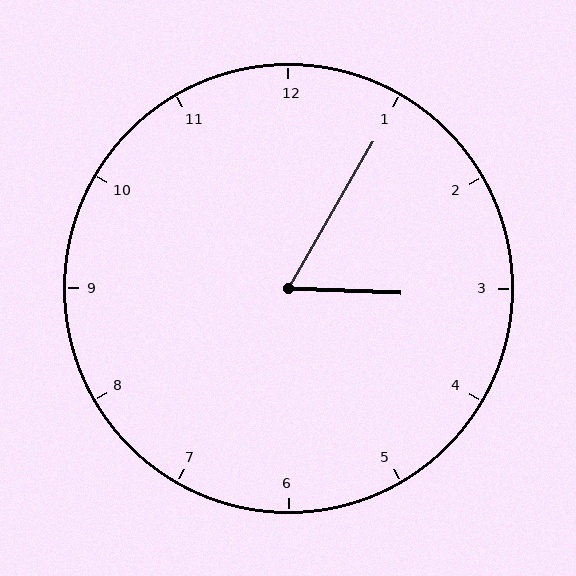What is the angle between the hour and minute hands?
Approximately 62 degrees.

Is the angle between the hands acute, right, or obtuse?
It is acute.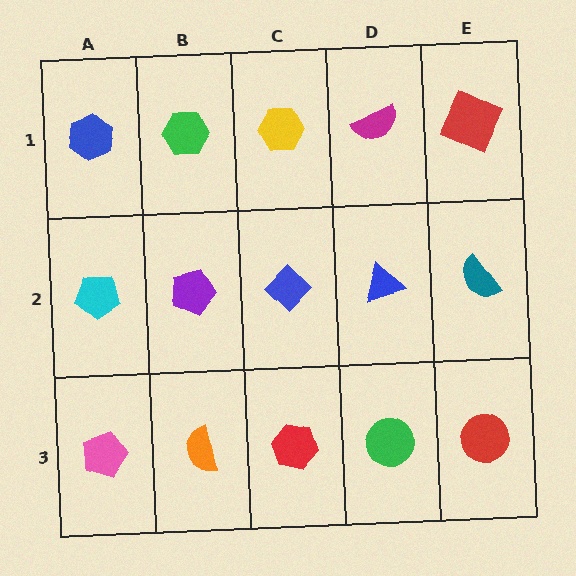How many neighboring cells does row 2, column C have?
4.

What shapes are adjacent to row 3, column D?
A blue triangle (row 2, column D), a red hexagon (row 3, column C), a red circle (row 3, column E).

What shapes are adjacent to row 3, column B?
A purple pentagon (row 2, column B), a pink pentagon (row 3, column A), a red hexagon (row 3, column C).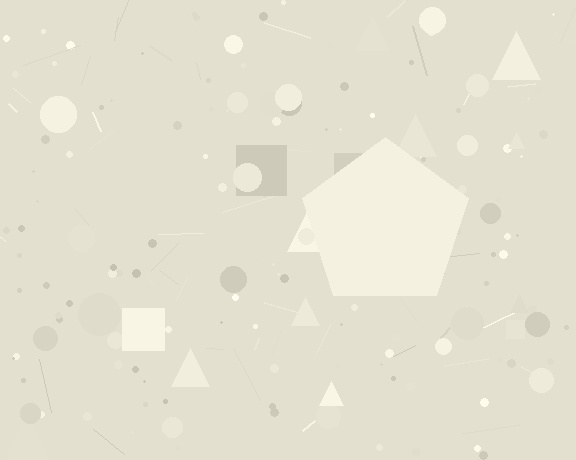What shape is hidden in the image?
A pentagon is hidden in the image.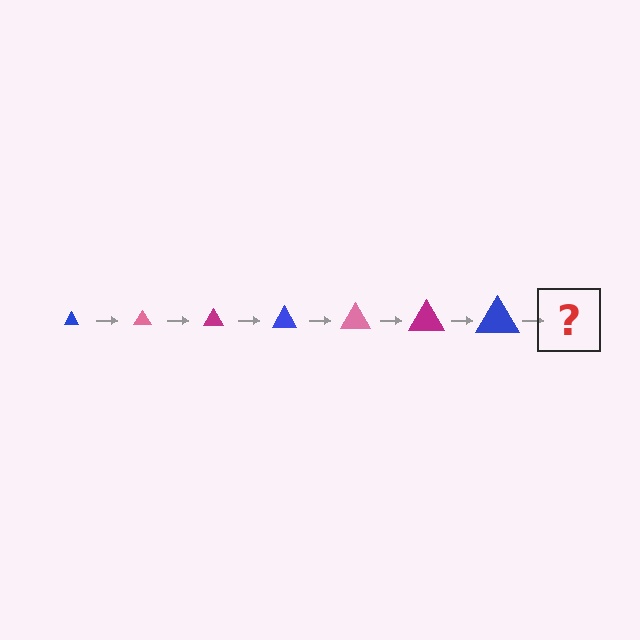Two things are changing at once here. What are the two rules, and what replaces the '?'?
The two rules are that the triangle grows larger each step and the color cycles through blue, pink, and magenta. The '?' should be a pink triangle, larger than the previous one.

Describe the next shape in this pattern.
It should be a pink triangle, larger than the previous one.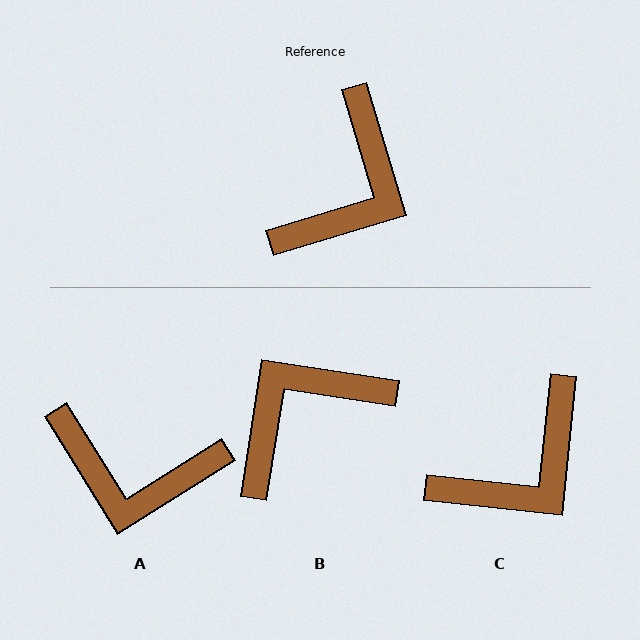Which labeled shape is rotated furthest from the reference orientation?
B, about 155 degrees away.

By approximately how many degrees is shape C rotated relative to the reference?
Approximately 22 degrees clockwise.